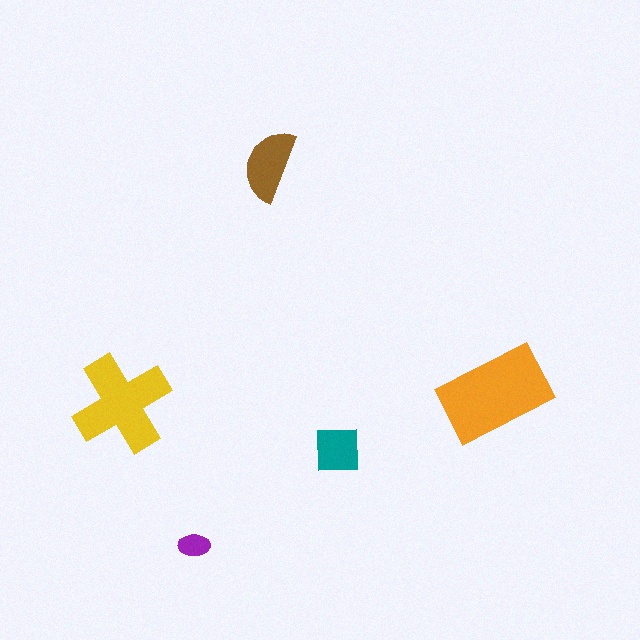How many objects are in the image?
There are 5 objects in the image.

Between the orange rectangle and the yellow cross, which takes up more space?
The orange rectangle.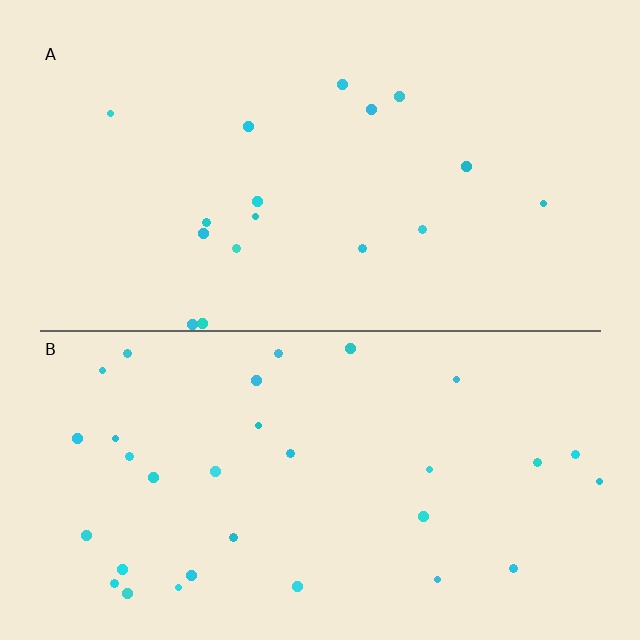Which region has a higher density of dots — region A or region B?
B (the bottom).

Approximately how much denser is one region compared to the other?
Approximately 1.9× — region B over region A.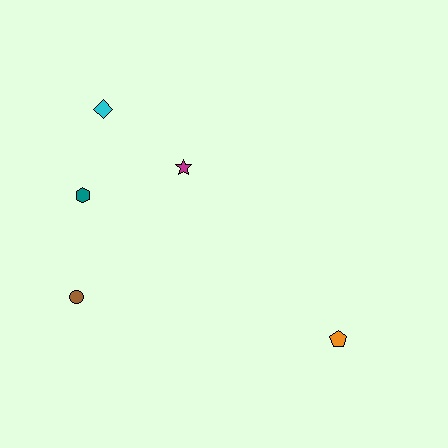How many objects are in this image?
There are 5 objects.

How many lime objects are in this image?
There are no lime objects.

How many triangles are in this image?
There are no triangles.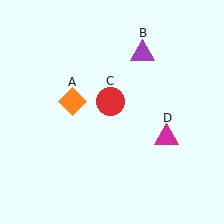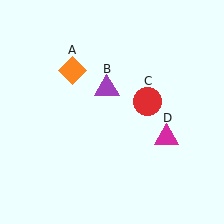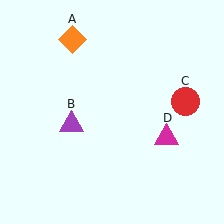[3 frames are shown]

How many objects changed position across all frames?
3 objects changed position: orange diamond (object A), purple triangle (object B), red circle (object C).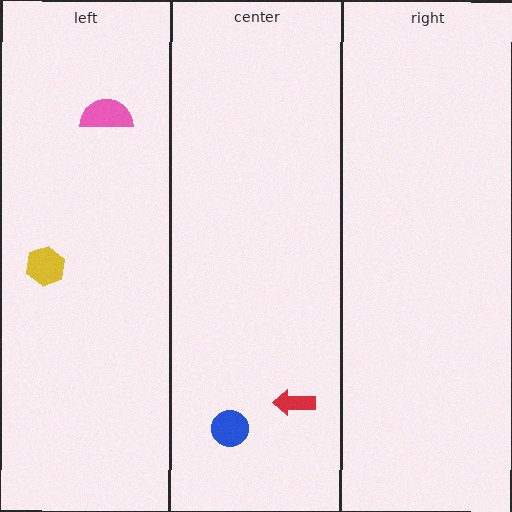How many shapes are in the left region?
2.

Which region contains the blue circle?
The center region.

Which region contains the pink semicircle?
The left region.